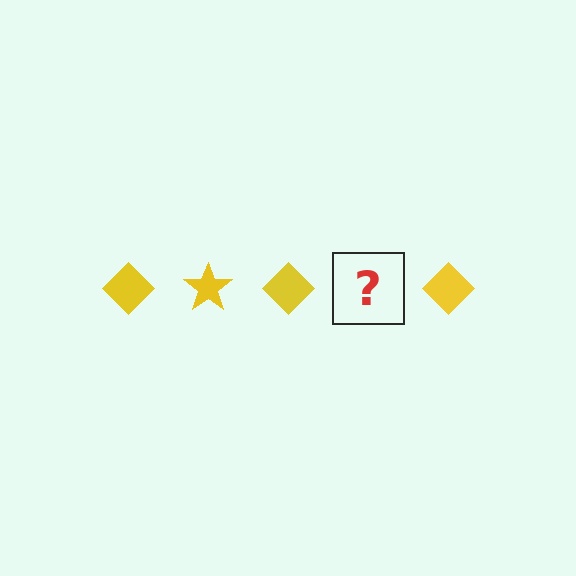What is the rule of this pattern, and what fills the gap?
The rule is that the pattern cycles through diamond, star shapes in yellow. The gap should be filled with a yellow star.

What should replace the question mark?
The question mark should be replaced with a yellow star.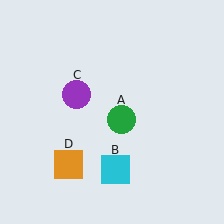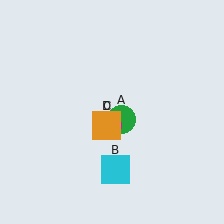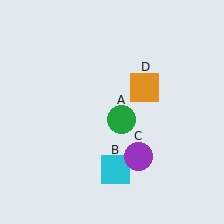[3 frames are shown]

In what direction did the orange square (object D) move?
The orange square (object D) moved up and to the right.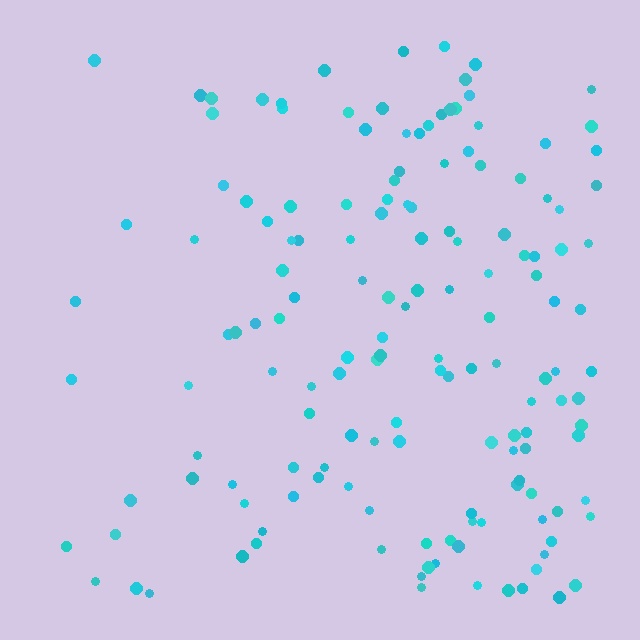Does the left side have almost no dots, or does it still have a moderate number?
Still a moderate number, just noticeably fewer than the right.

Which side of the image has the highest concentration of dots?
The right.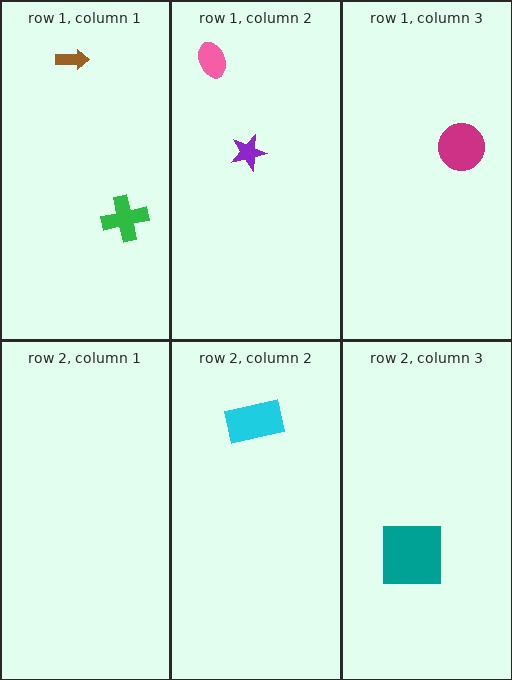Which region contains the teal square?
The row 2, column 3 region.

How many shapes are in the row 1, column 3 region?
1.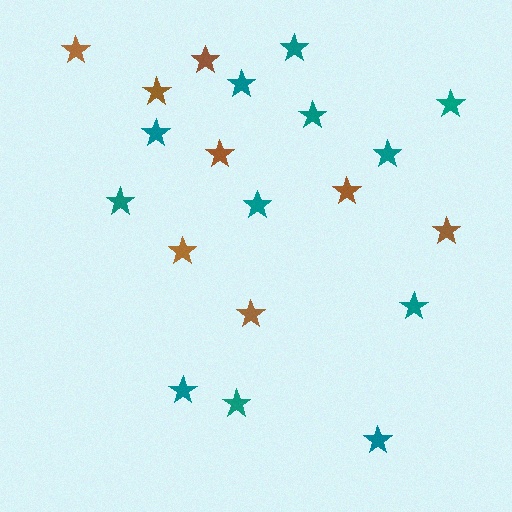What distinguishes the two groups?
There are 2 groups: one group of brown stars (8) and one group of teal stars (12).